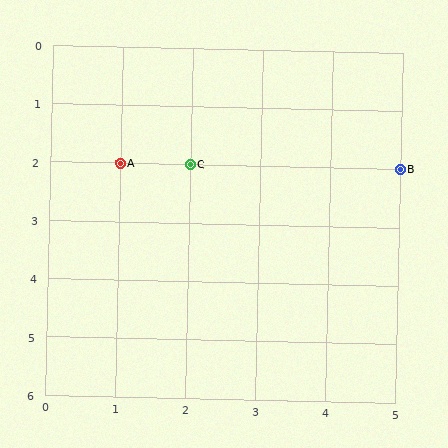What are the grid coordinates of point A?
Point A is at grid coordinates (1, 2).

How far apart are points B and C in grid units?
Points B and C are 3 columns apart.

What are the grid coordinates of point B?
Point B is at grid coordinates (5, 2).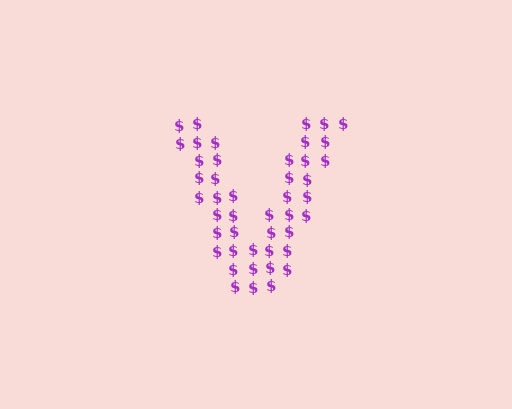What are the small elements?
The small elements are dollar signs.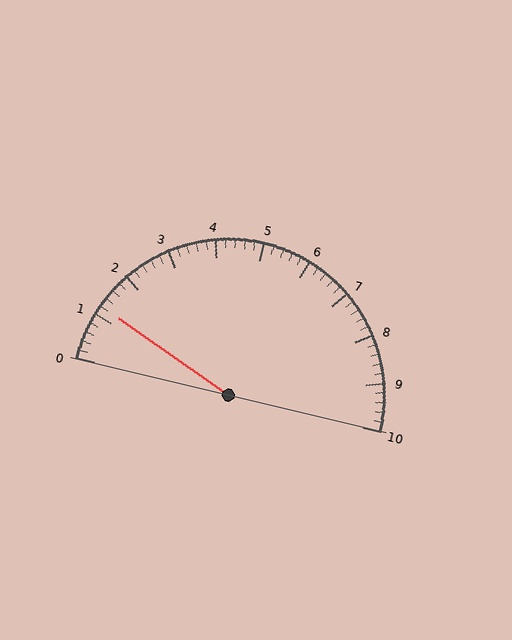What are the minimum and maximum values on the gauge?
The gauge ranges from 0 to 10.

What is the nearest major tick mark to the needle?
The nearest major tick mark is 1.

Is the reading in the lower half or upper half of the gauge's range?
The reading is in the lower half of the range (0 to 10).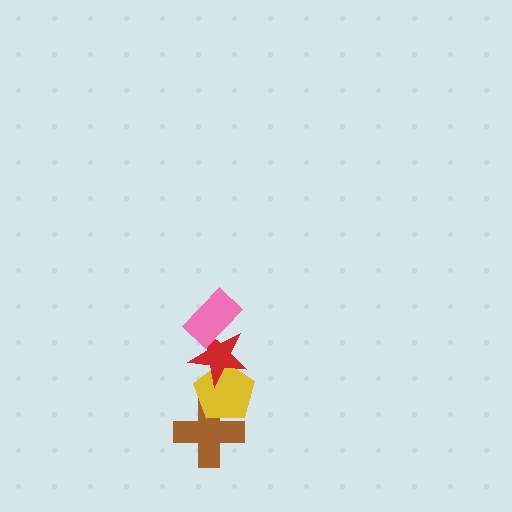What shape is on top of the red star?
The pink rectangle is on top of the red star.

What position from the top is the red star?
The red star is 2nd from the top.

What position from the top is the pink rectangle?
The pink rectangle is 1st from the top.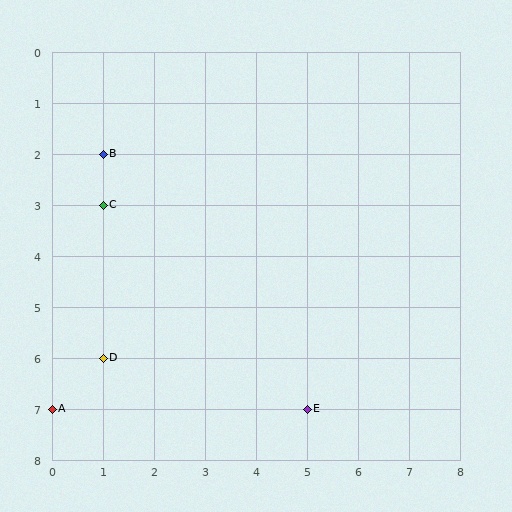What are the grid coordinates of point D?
Point D is at grid coordinates (1, 6).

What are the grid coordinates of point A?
Point A is at grid coordinates (0, 7).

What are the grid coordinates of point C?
Point C is at grid coordinates (1, 3).